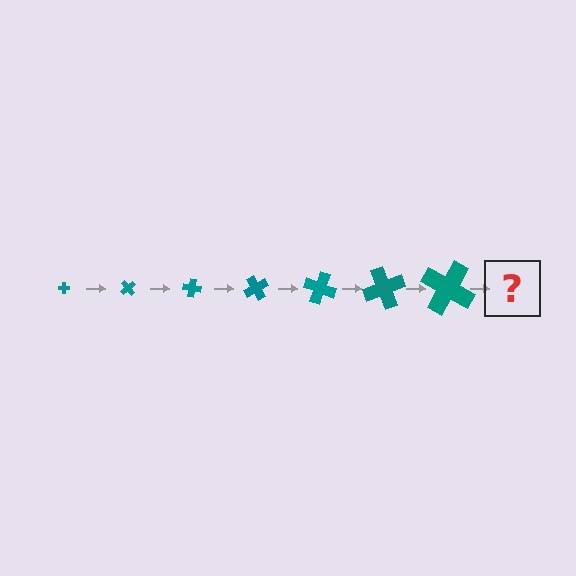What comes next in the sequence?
The next element should be a cross, larger than the previous one and rotated 350 degrees from the start.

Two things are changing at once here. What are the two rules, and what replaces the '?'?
The two rules are that the cross grows larger each step and it rotates 50 degrees each step. The '?' should be a cross, larger than the previous one and rotated 350 degrees from the start.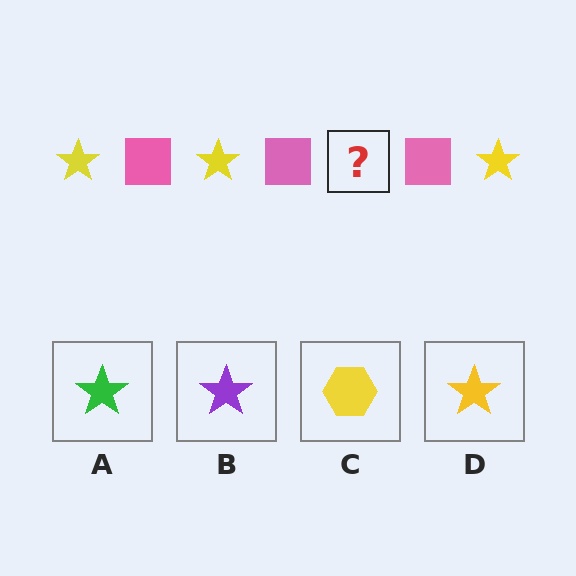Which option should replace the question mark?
Option D.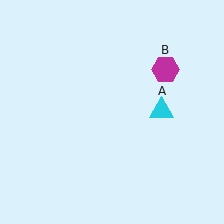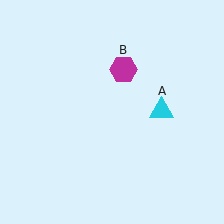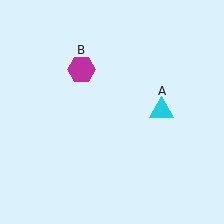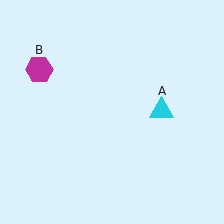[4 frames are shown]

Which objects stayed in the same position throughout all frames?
Cyan triangle (object A) remained stationary.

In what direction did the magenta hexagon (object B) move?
The magenta hexagon (object B) moved left.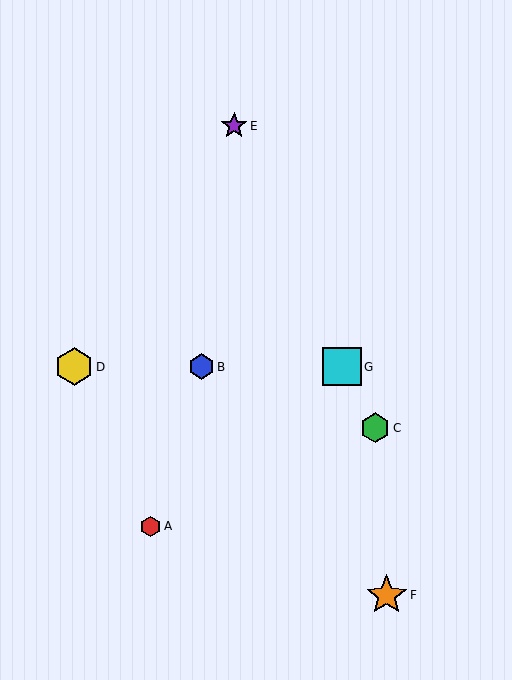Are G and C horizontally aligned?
No, G is at y≈367 and C is at y≈428.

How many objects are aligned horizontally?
3 objects (B, D, G) are aligned horizontally.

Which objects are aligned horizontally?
Objects B, D, G are aligned horizontally.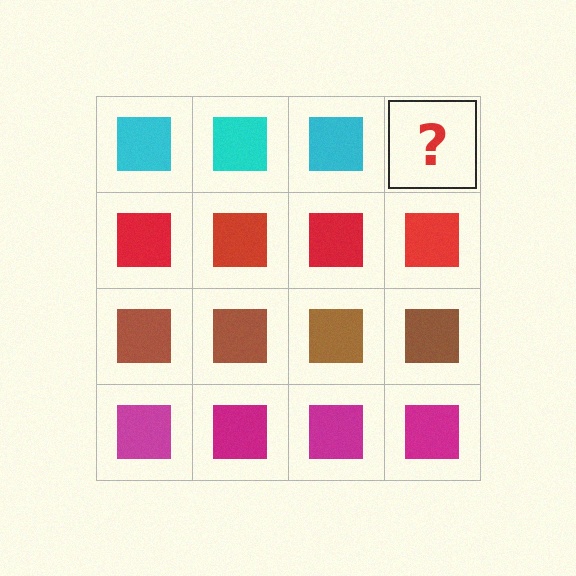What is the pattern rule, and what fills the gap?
The rule is that each row has a consistent color. The gap should be filled with a cyan square.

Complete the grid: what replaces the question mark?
The question mark should be replaced with a cyan square.